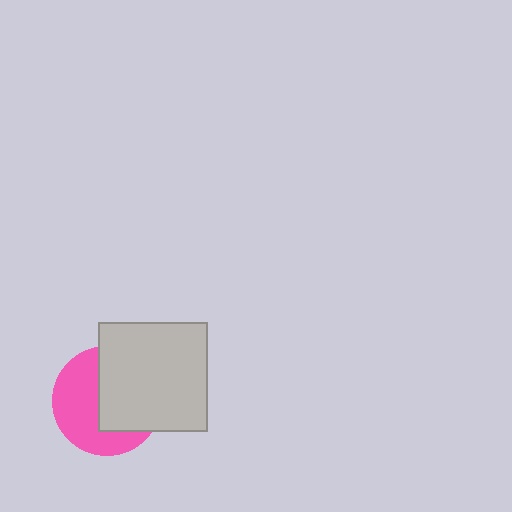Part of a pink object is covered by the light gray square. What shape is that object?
It is a circle.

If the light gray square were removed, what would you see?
You would see the complete pink circle.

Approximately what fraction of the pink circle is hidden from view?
Roughly 50% of the pink circle is hidden behind the light gray square.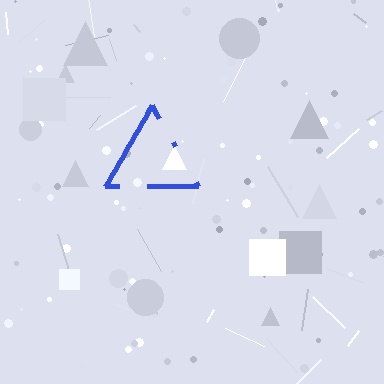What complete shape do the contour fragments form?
The contour fragments form a triangle.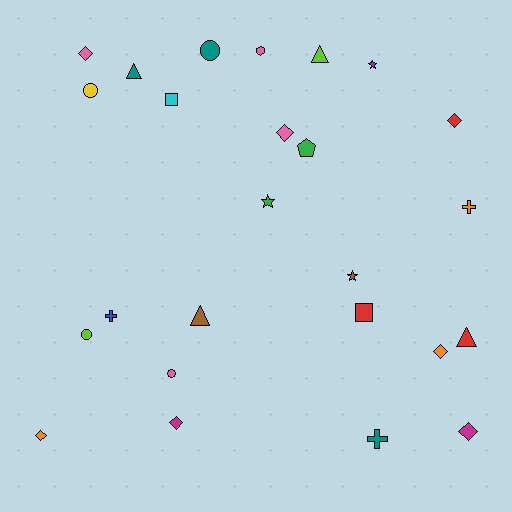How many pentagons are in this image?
There is 1 pentagon.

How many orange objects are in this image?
There are 3 orange objects.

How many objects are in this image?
There are 25 objects.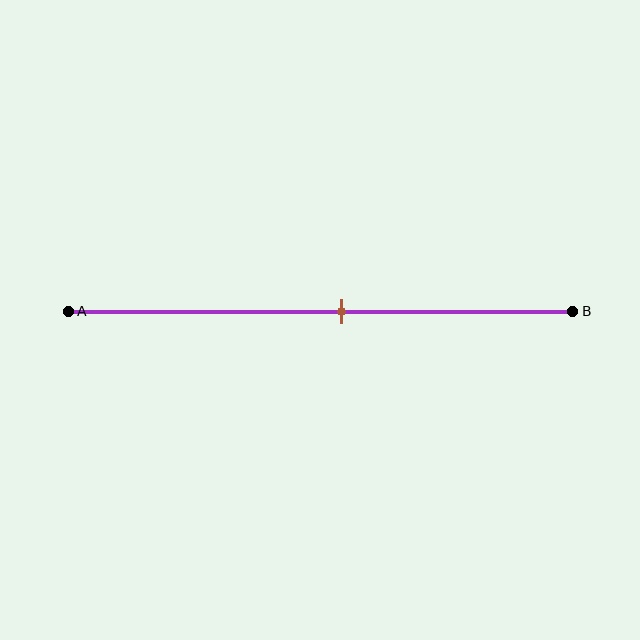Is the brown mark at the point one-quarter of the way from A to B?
No, the mark is at about 55% from A, not at the 25% one-quarter point.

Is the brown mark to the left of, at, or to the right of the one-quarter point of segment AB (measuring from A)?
The brown mark is to the right of the one-quarter point of segment AB.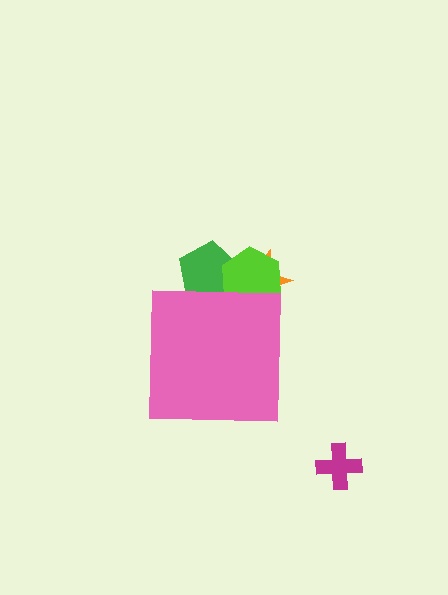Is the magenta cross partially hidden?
No, the magenta cross is fully visible.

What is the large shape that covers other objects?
A pink square.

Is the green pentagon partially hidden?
Yes, the green pentagon is partially hidden behind the pink square.